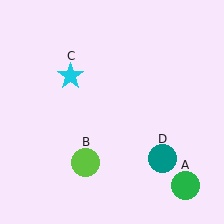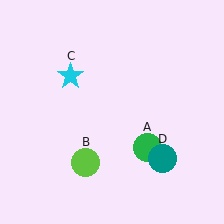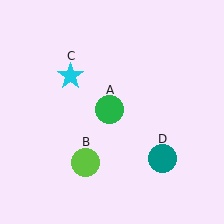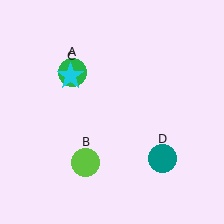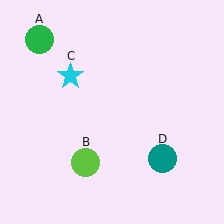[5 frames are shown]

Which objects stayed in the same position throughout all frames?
Lime circle (object B) and cyan star (object C) and teal circle (object D) remained stationary.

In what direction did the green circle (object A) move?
The green circle (object A) moved up and to the left.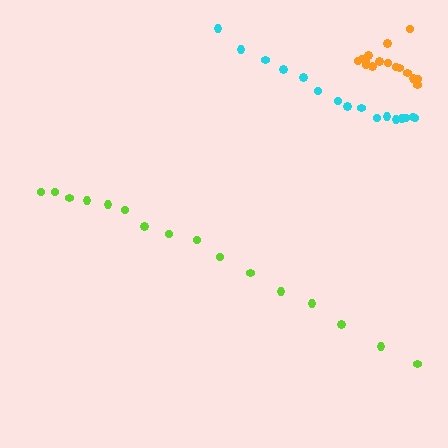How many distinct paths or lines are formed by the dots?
There are 3 distinct paths.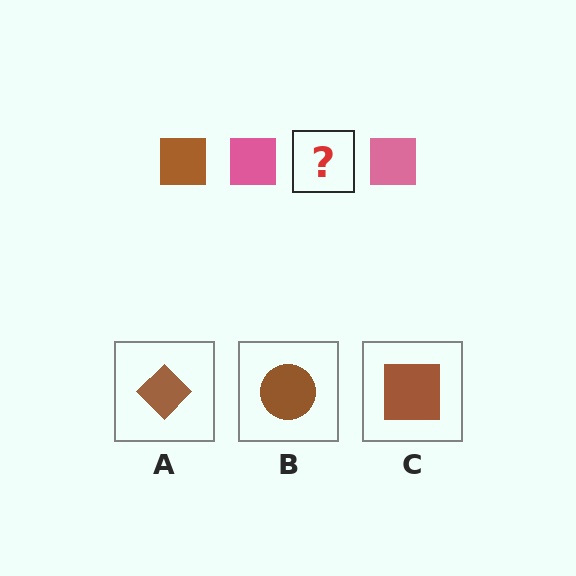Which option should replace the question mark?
Option C.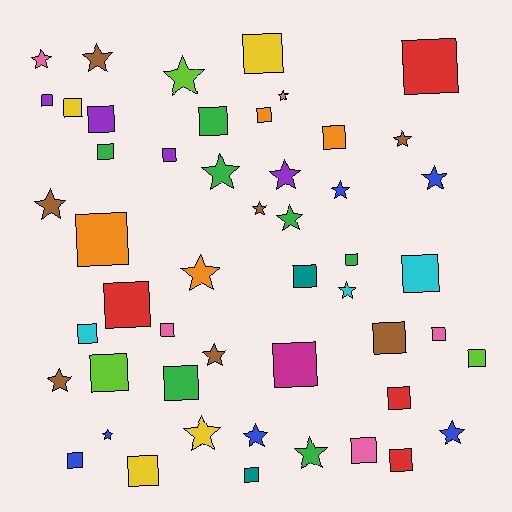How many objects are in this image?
There are 50 objects.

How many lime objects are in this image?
There are 3 lime objects.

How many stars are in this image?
There are 21 stars.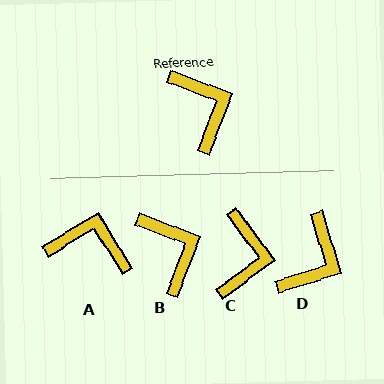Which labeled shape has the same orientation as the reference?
B.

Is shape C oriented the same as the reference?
No, it is off by about 33 degrees.